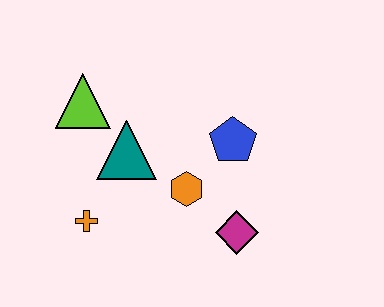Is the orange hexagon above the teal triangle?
No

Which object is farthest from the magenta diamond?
The lime triangle is farthest from the magenta diamond.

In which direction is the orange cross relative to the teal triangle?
The orange cross is below the teal triangle.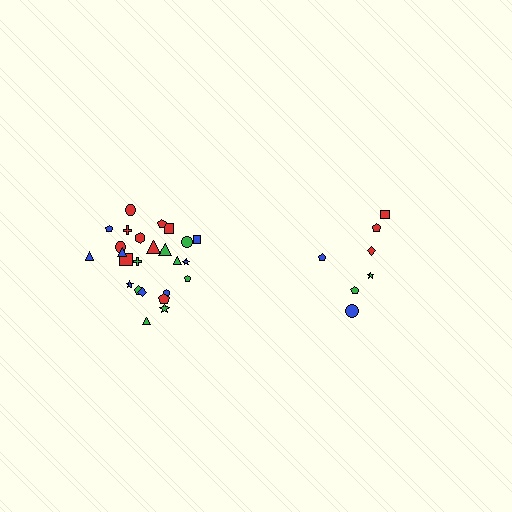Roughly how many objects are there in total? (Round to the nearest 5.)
Roughly 30 objects in total.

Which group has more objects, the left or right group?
The left group.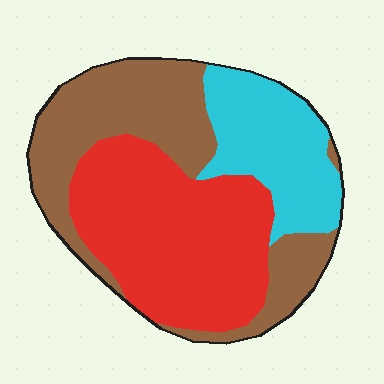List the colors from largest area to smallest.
From largest to smallest: red, brown, cyan.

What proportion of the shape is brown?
Brown takes up between a third and a half of the shape.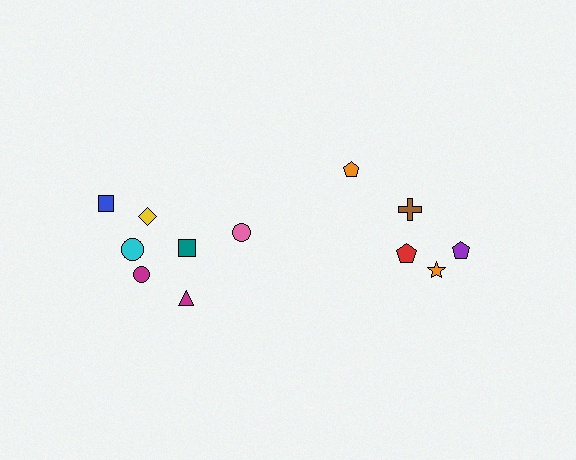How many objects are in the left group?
There are 7 objects.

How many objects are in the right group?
There are 5 objects.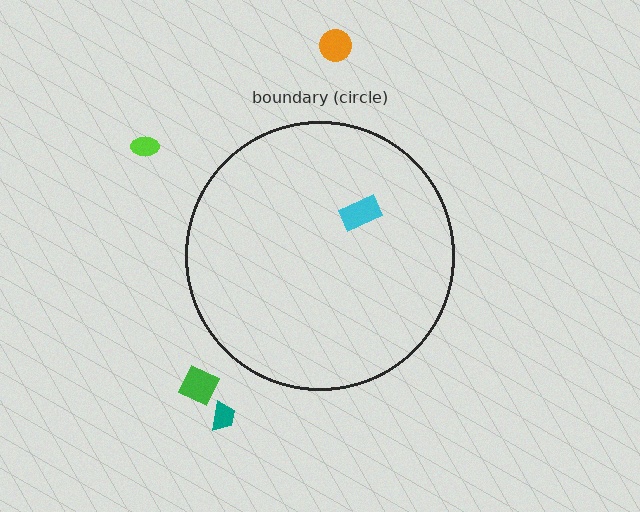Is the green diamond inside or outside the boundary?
Outside.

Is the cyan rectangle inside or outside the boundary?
Inside.